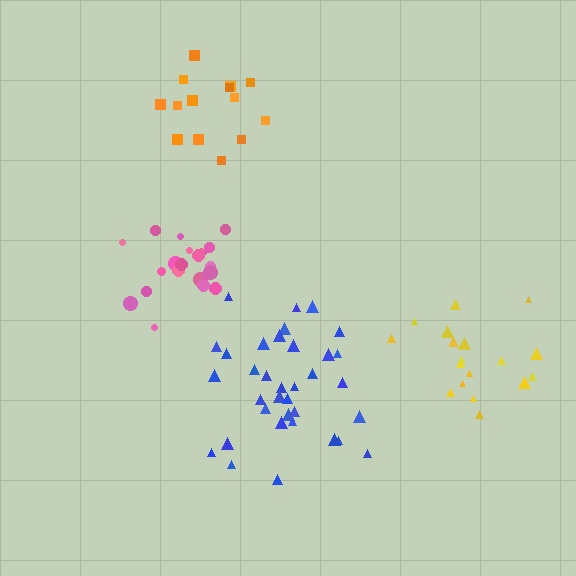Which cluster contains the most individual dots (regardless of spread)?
Blue (35).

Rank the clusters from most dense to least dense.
pink, blue, yellow, orange.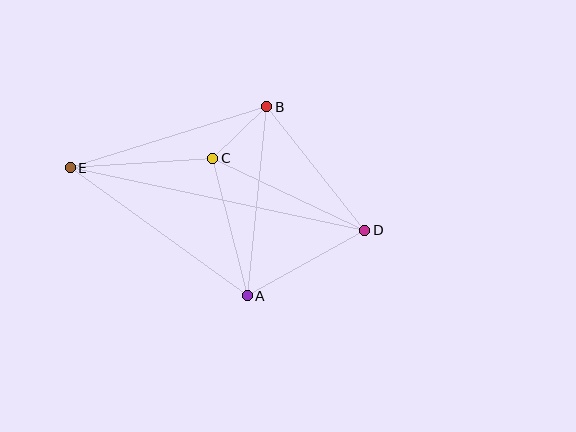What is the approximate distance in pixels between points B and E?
The distance between B and E is approximately 206 pixels.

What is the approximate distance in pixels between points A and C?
The distance between A and C is approximately 142 pixels.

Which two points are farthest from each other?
Points D and E are farthest from each other.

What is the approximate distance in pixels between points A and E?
The distance between A and E is approximately 218 pixels.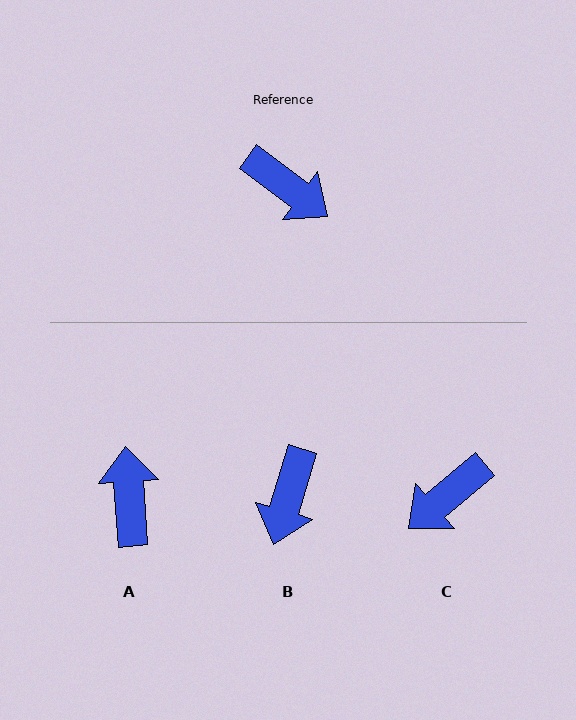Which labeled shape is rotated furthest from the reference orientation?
A, about 131 degrees away.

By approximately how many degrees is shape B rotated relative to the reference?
Approximately 70 degrees clockwise.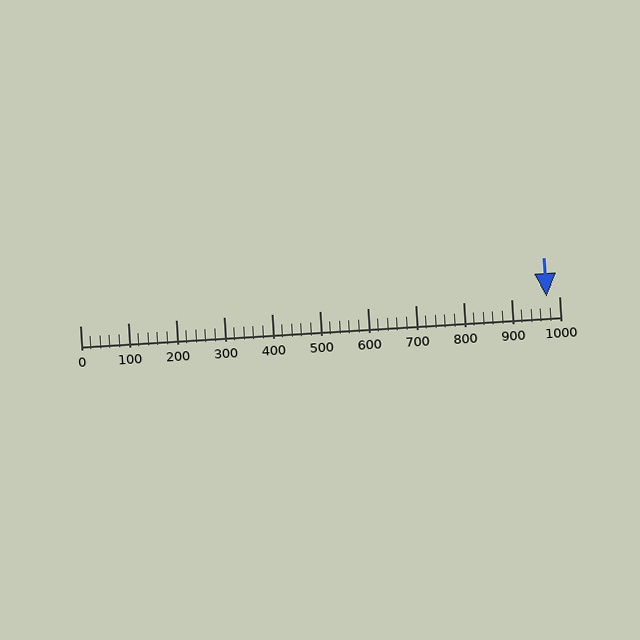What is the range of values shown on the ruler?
The ruler shows values from 0 to 1000.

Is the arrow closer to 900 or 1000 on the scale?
The arrow is closer to 1000.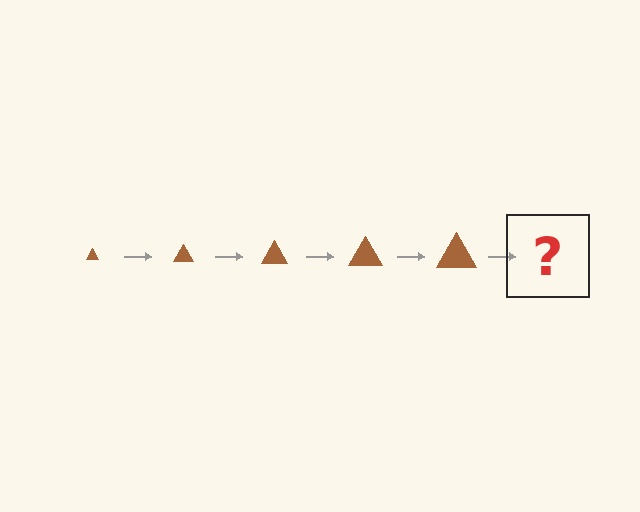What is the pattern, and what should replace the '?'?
The pattern is that the triangle gets progressively larger each step. The '?' should be a brown triangle, larger than the previous one.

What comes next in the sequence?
The next element should be a brown triangle, larger than the previous one.